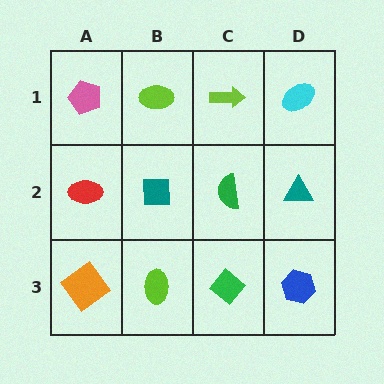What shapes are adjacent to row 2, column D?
A cyan ellipse (row 1, column D), a blue hexagon (row 3, column D), a green semicircle (row 2, column C).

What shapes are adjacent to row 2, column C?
A lime arrow (row 1, column C), a green diamond (row 3, column C), a teal square (row 2, column B), a teal triangle (row 2, column D).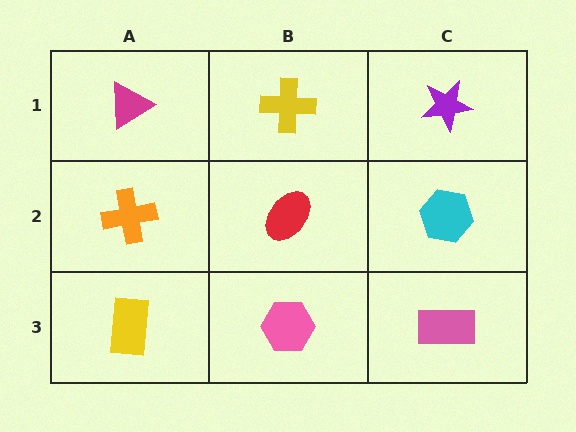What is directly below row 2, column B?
A pink hexagon.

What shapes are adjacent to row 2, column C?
A purple star (row 1, column C), a pink rectangle (row 3, column C), a red ellipse (row 2, column B).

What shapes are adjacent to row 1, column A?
An orange cross (row 2, column A), a yellow cross (row 1, column B).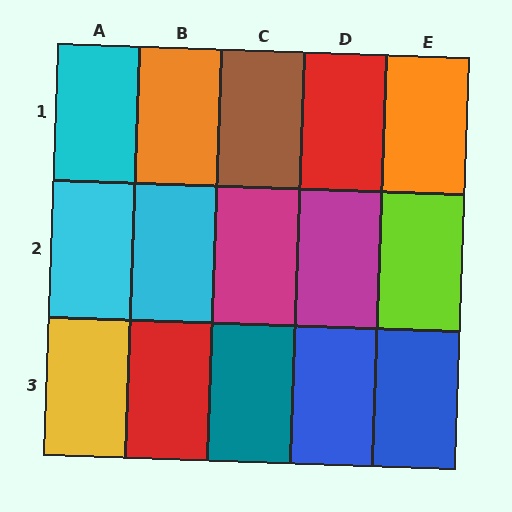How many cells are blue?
2 cells are blue.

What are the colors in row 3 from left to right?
Yellow, red, teal, blue, blue.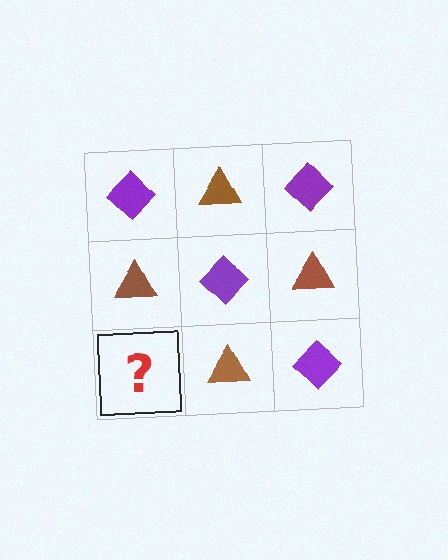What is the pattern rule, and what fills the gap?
The rule is that it alternates purple diamond and brown triangle in a checkerboard pattern. The gap should be filled with a purple diamond.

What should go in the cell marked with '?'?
The missing cell should contain a purple diamond.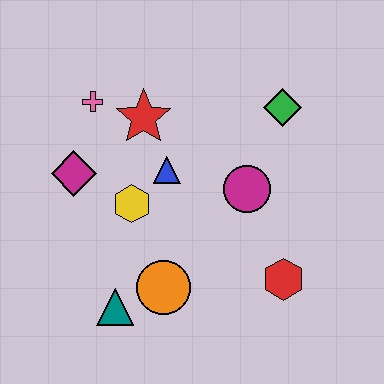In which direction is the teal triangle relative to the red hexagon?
The teal triangle is to the left of the red hexagon.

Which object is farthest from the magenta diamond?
The red hexagon is farthest from the magenta diamond.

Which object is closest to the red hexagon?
The magenta circle is closest to the red hexagon.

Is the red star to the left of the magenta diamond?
No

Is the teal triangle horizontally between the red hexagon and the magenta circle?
No